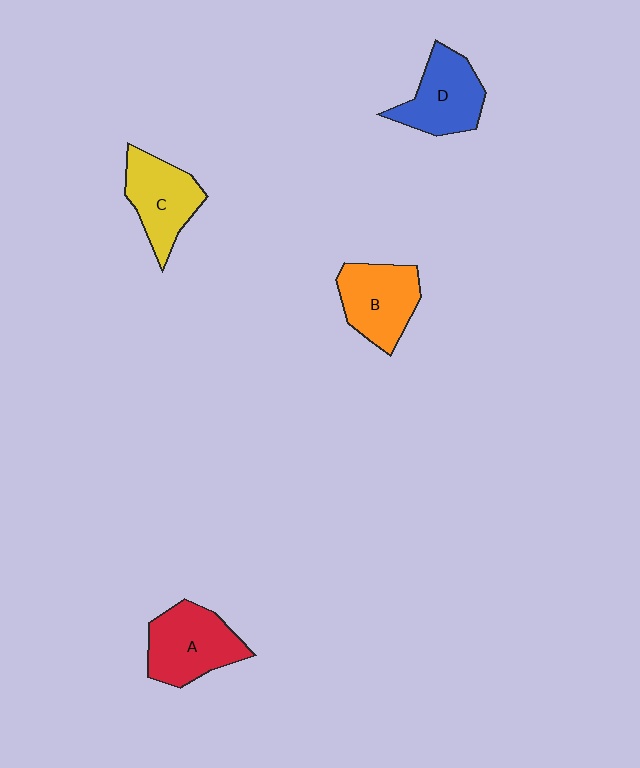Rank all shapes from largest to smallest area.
From largest to smallest: A (red), B (orange), D (blue), C (yellow).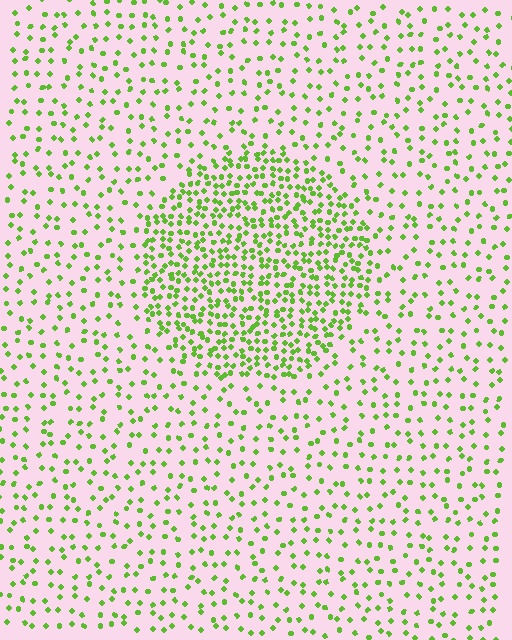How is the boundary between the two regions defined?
The boundary is defined by a change in element density (approximately 2.4x ratio). All elements are the same color, size, and shape.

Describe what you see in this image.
The image contains small lime elements arranged at two different densities. A circle-shaped region is visible where the elements are more densely packed than the surrounding area.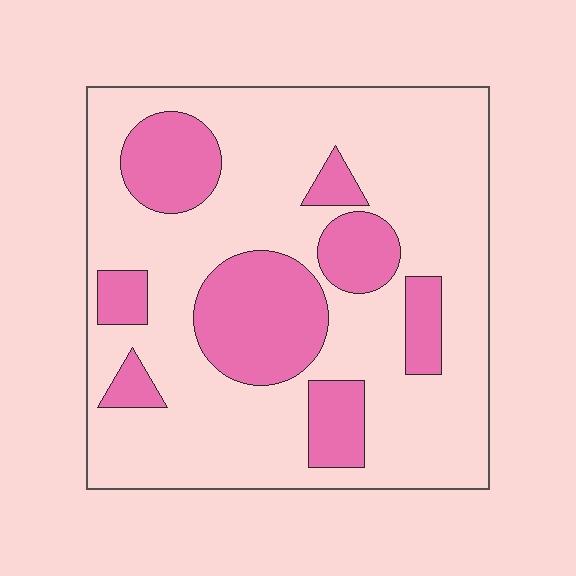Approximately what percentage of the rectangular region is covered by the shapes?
Approximately 25%.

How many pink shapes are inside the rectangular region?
8.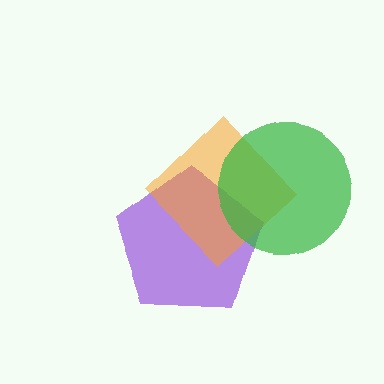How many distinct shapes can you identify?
There are 3 distinct shapes: a purple pentagon, an orange diamond, a green circle.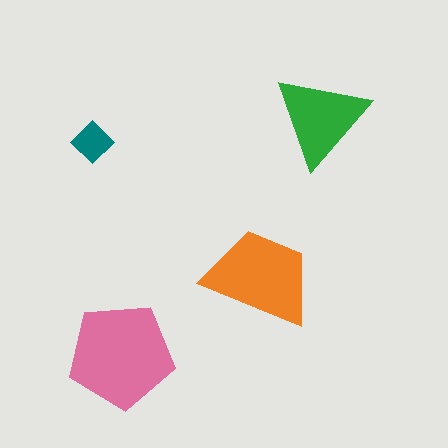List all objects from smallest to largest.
The teal diamond, the green triangle, the orange trapezoid, the pink pentagon.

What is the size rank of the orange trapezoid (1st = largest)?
2nd.